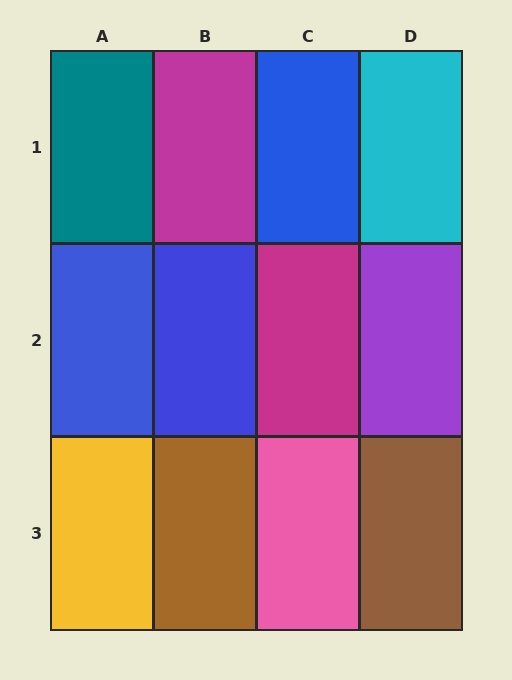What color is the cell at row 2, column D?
Purple.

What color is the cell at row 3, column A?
Yellow.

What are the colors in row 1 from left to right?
Teal, magenta, blue, cyan.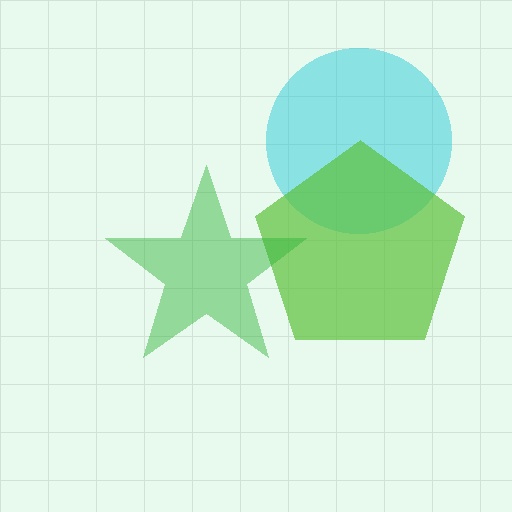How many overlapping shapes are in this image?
There are 3 overlapping shapes in the image.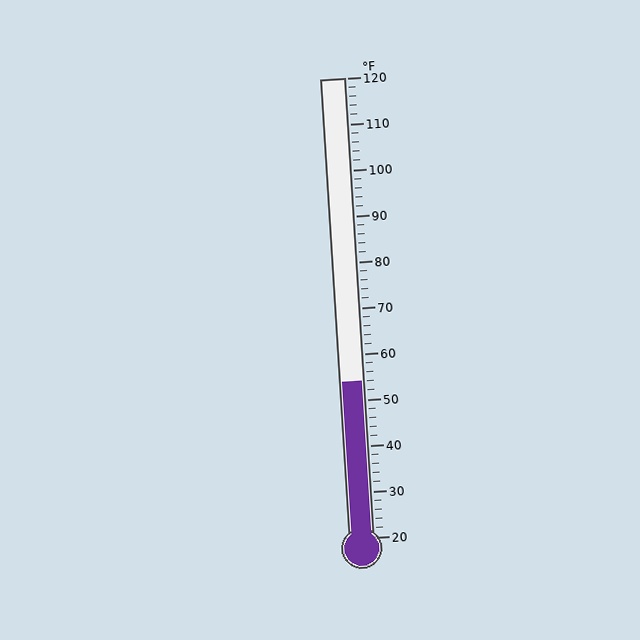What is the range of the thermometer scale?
The thermometer scale ranges from 20°F to 120°F.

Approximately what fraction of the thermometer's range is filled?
The thermometer is filled to approximately 35% of its range.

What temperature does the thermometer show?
The thermometer shows approximately 54°F.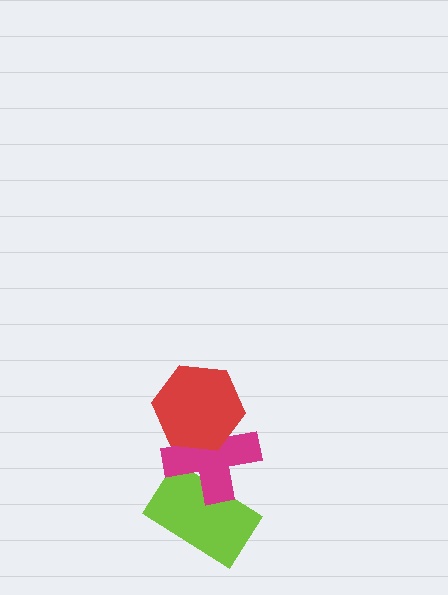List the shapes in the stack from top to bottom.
From top to bottom: the red hexagon, the magenta cross, the lime rectangle.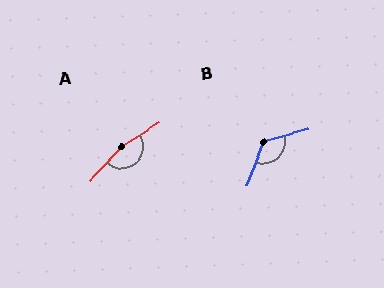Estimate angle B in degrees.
Approximately 126 degrees.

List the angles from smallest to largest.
B (126°), A (165°).